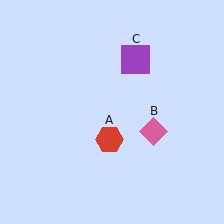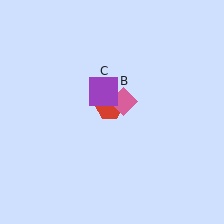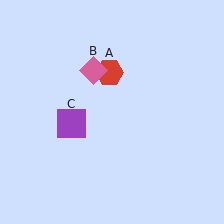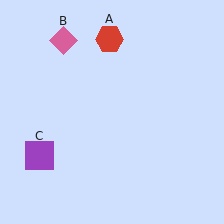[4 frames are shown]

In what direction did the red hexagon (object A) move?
The red hexagon (object A) moved up.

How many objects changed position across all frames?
3 objects changed position: red hexagon (object A), pink diamond (object B), purple square (object C).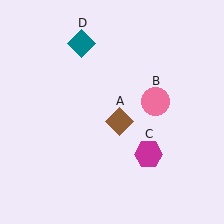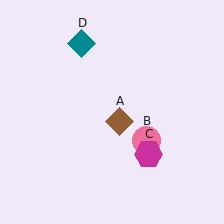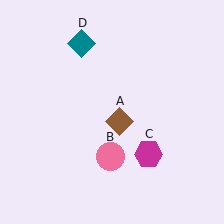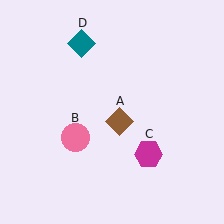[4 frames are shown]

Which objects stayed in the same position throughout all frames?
Brown diamond (object A) and magenta hexagon (object C) and teal diamond (object D) remained stationary.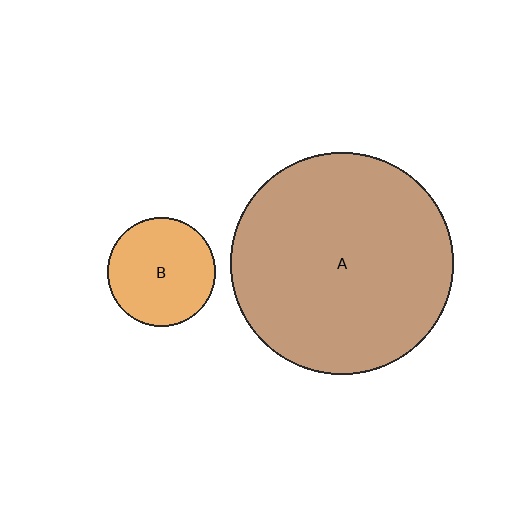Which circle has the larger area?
Circle A (brown).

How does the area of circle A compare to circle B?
Approximately 4.2 times.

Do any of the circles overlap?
No, none of the circles overlap.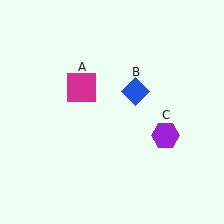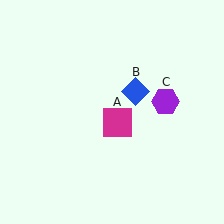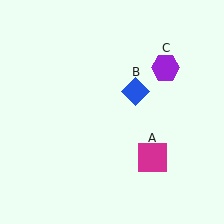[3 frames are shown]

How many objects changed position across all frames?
2 objects changed position: magenta square (object A), purple hexagon (object C).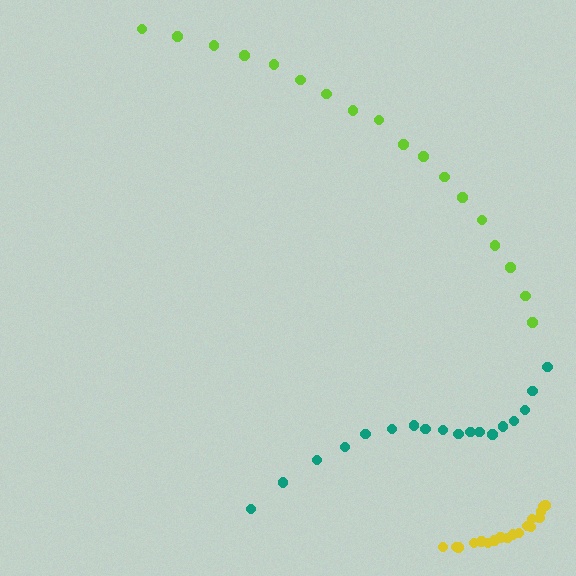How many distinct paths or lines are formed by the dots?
There are 3 distinct paths.